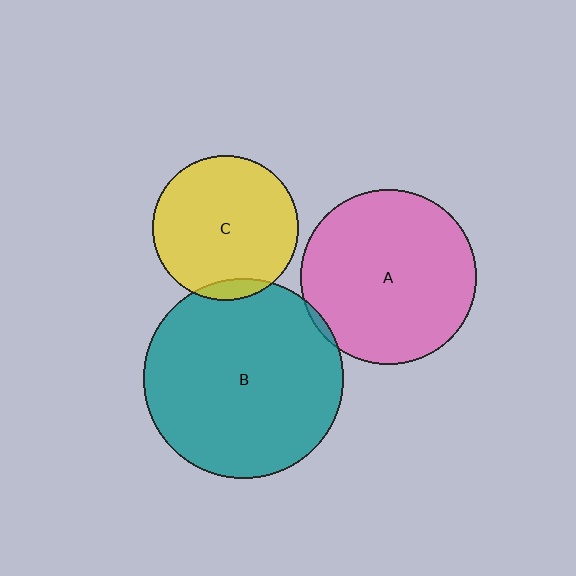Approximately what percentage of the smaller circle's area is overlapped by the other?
Approximately 5%.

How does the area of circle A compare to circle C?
Approximately 1.4 times.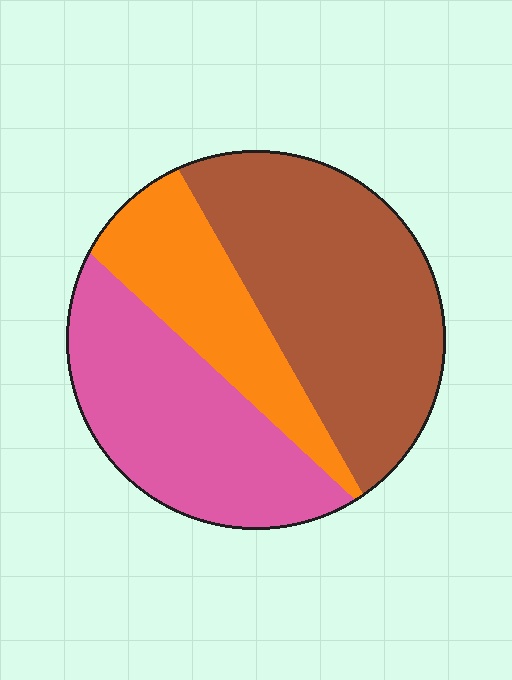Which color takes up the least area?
Orange, at roughly 20%.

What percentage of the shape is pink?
Pink takes up between a third and a half of the shape.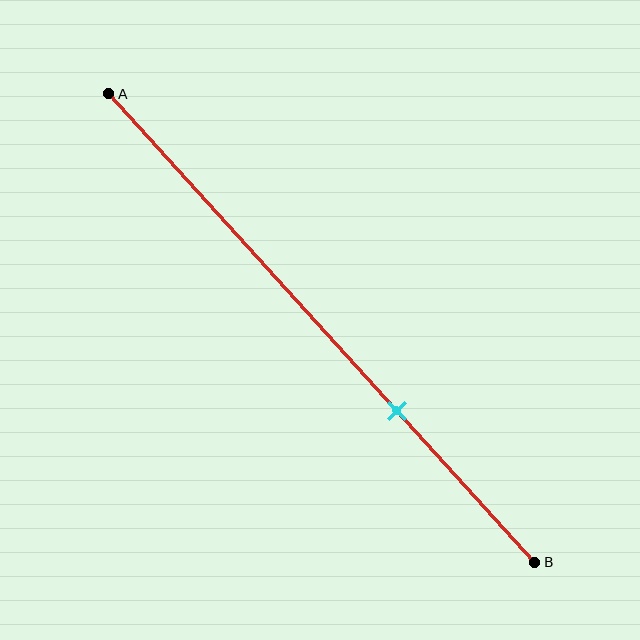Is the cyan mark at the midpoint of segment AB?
No, the mark is at about 70% from A, not at the 50% midpoint.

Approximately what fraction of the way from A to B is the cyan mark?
The cyan mark is approximately 70% of the way from A to B.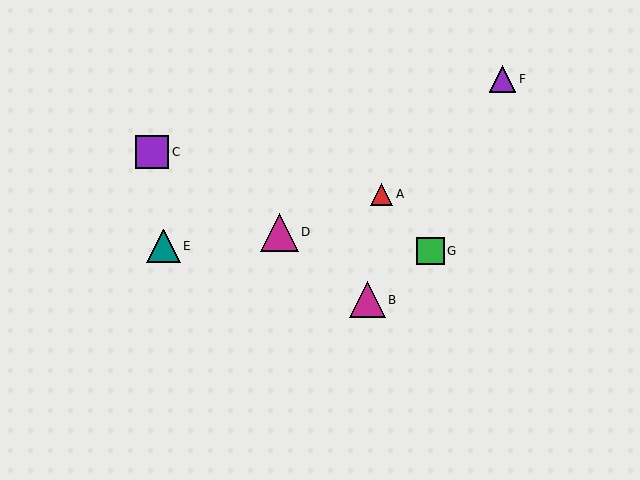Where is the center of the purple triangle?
The center of the purple triangle is at (503, 79).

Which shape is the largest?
The magenta triangle (labeled D) is the largest.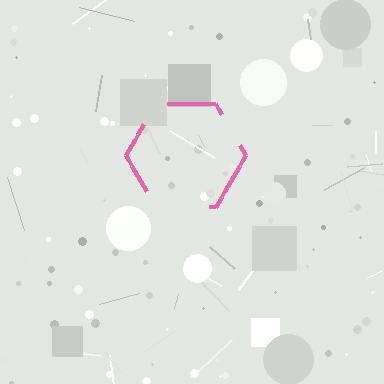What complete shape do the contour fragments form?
The contour fragments form a hexagon.